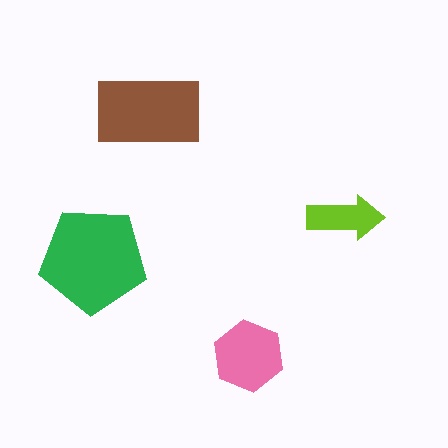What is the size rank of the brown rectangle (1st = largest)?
2nd.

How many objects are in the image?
There are 4 objects in the image.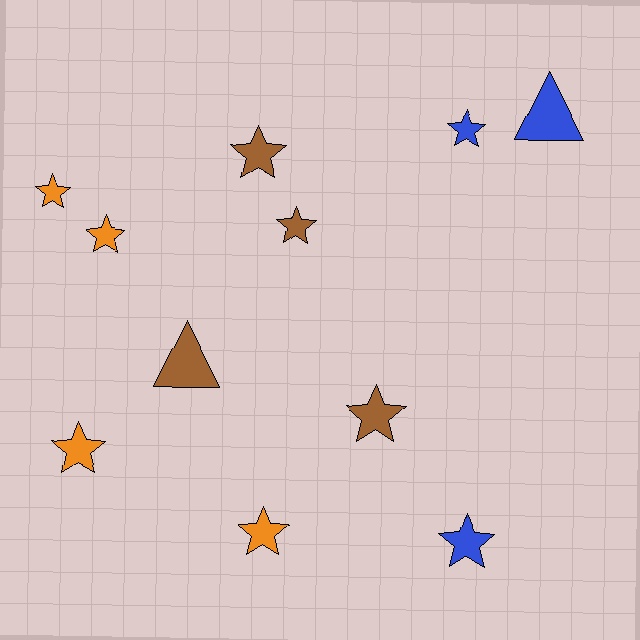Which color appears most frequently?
Brown, with 4 objects.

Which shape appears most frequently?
Star, with 9 objects.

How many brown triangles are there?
There is 1 brown triangle.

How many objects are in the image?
There are 11 objects.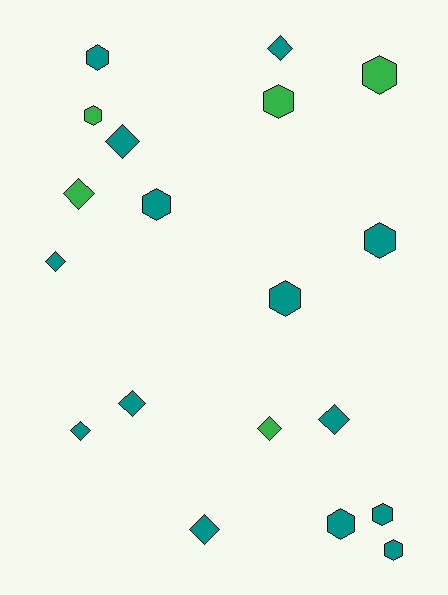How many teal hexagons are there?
There are 7 teal hexagons.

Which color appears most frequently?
Teal, with 14 objects.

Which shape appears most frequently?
Hexagon, with 10 objects.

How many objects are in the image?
There are 19 objects.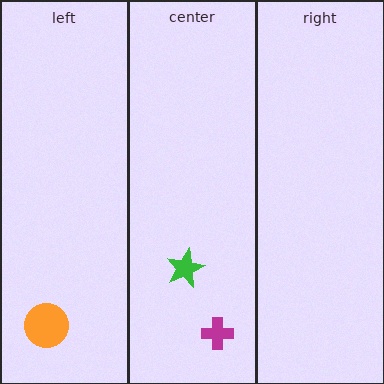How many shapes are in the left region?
1.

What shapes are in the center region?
The magenta cross, the green star.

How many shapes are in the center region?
2.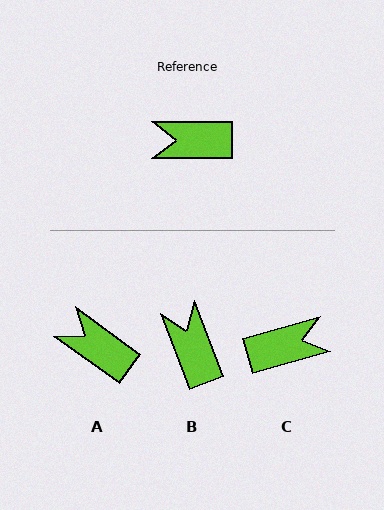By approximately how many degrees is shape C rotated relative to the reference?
Approximately 164 degrees clockwise.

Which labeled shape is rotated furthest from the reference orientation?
C, about 164 degrees away.